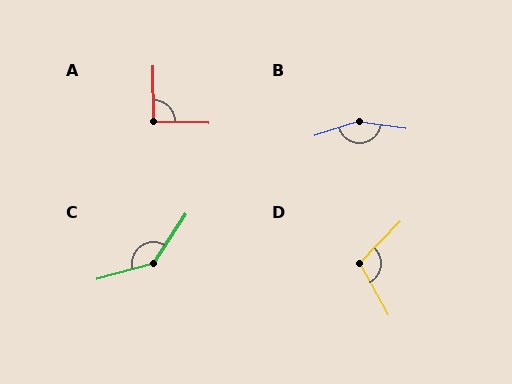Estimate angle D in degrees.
Approximately 106 degrees.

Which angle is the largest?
B, at approximately 155 degrees.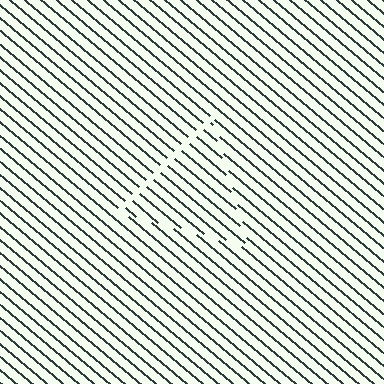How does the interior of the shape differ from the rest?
The interior of the shape contains the same grating, shifted by half a period — the contour is defined by the phase discontinuity where line-ends from the inner and outer gratings abut.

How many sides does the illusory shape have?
3 sides — the line-ends trace a triangle.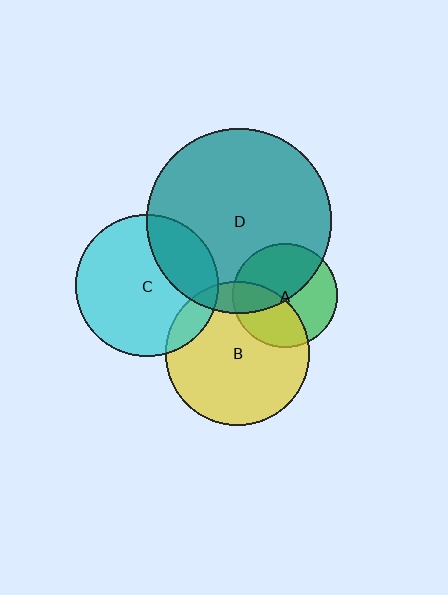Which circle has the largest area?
Circle D (teal).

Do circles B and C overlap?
Yes.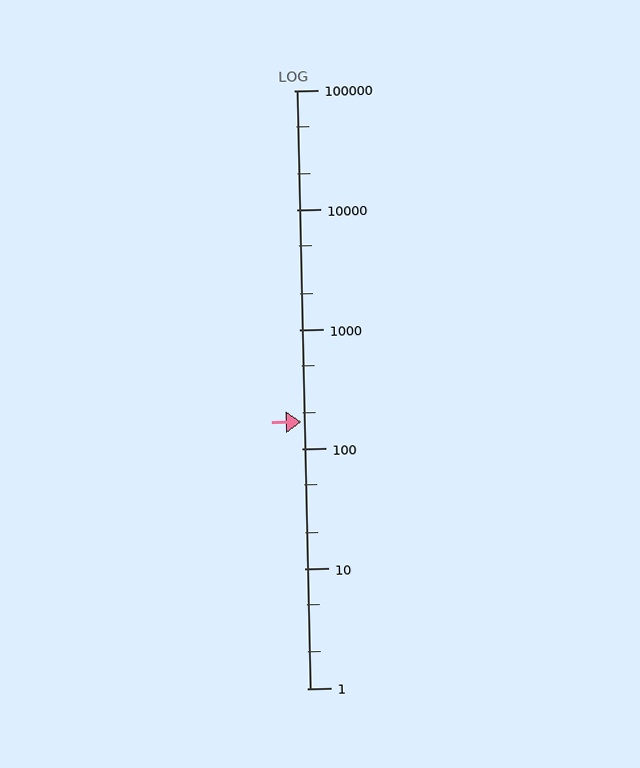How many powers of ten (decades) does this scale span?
The scale spans 5 decades, from 1 to 100000.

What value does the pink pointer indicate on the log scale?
The pointer indicates approximately 170.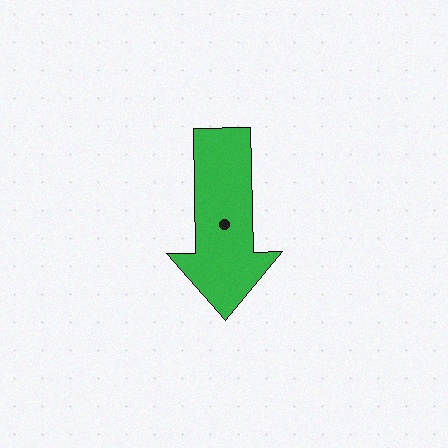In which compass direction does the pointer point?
South.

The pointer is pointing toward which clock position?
Roughly 6 o'clock.